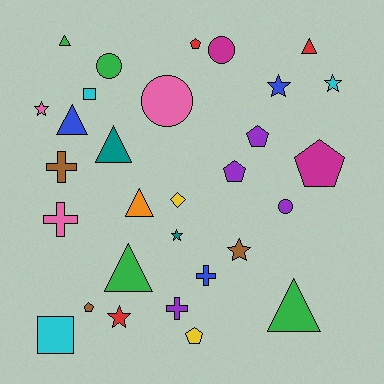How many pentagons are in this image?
There are 6 pentagons.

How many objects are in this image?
There are 30 objects.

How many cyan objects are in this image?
There are 3 cyan objects.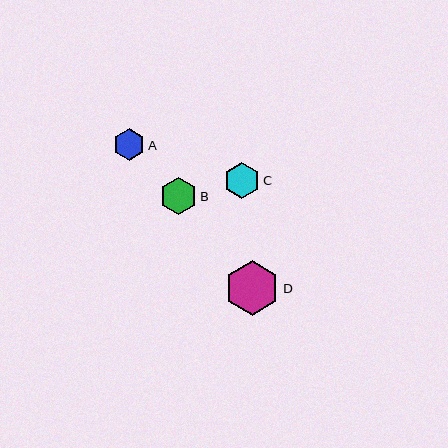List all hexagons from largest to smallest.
From largest to smallest: D, B, C, A.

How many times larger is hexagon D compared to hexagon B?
Hexagon D is approximately 1.5 times the size of hexagon B.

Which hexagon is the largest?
Hexagon D is the largest with a size of approximately 55 pixels.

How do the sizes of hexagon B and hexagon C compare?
Hexagon B and hexagon C are approximately the same size.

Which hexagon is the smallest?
Hexagon A is the smallest with a size of approximately 31 pixels.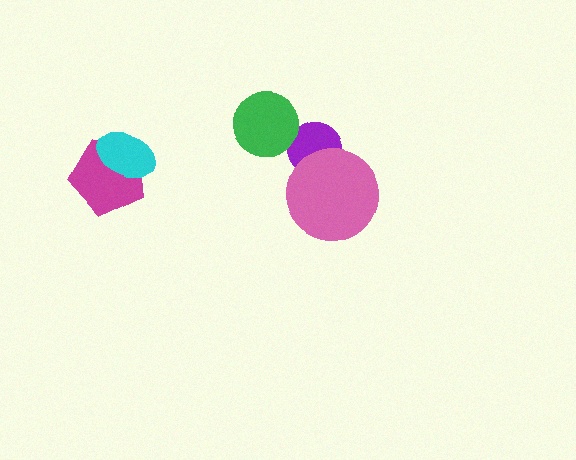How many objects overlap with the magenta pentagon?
1 object overlaps with the magenta pentagon.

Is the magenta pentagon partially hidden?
Yes, it is partially covered by another shape.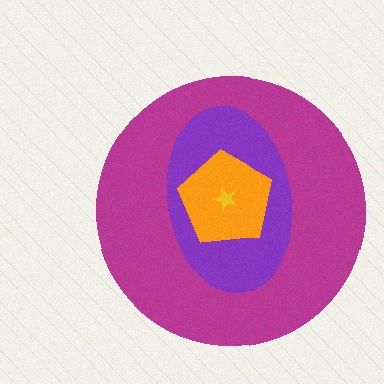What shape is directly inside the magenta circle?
The purple ellipse.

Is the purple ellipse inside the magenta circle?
Yes.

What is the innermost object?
The yellow star.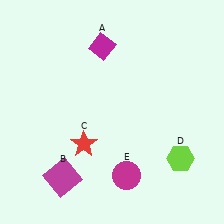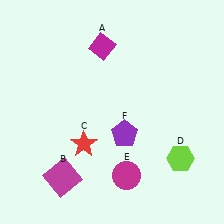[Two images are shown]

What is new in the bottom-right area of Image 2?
A purple pentagon (F) was added in the bottom-right area of Image 2.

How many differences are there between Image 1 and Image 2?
There is 1 difference between the two images.